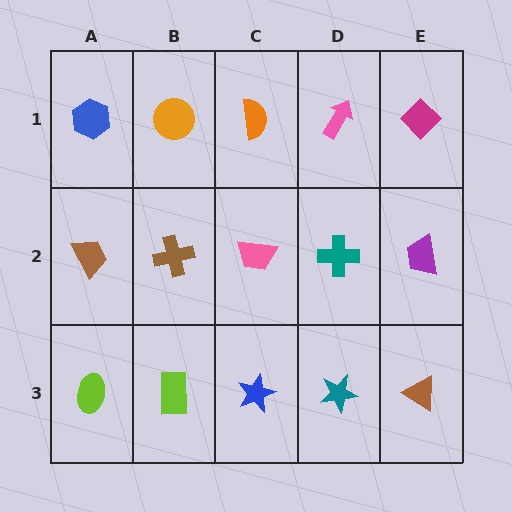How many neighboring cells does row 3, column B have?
3.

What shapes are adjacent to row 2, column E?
A magenta diamond (row 1, column E), a brown triangle (row 3, column E), a teal cross (row 2, column D).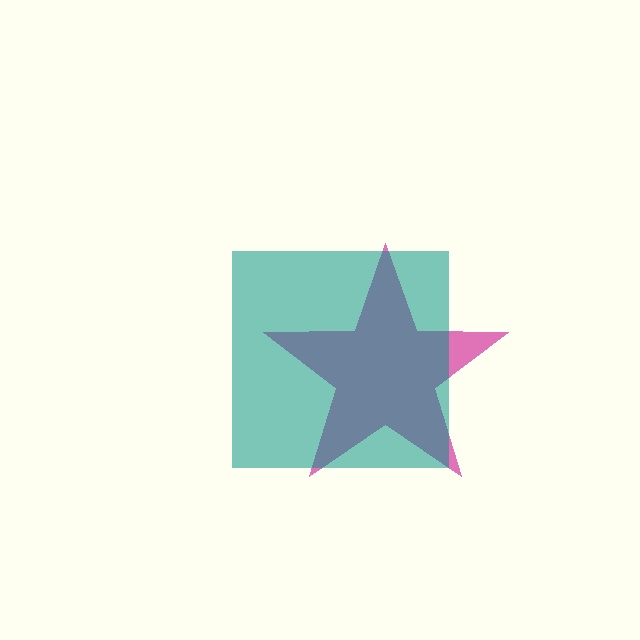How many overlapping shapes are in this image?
There are 2 overlapping shapes in the image.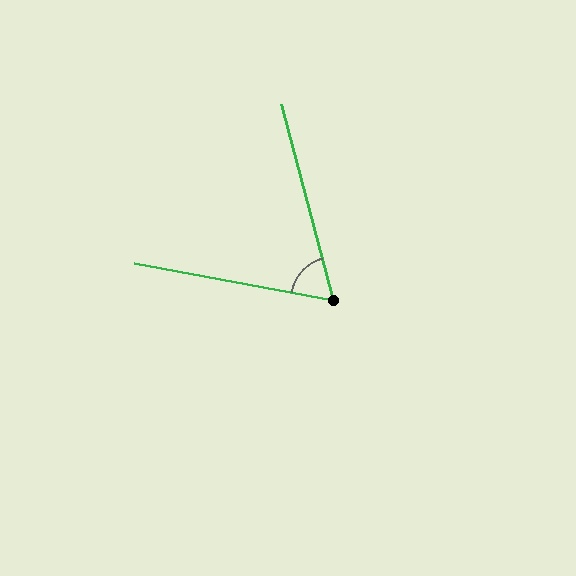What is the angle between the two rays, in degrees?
Approximately 65 degrees.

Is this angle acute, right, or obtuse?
It is acute.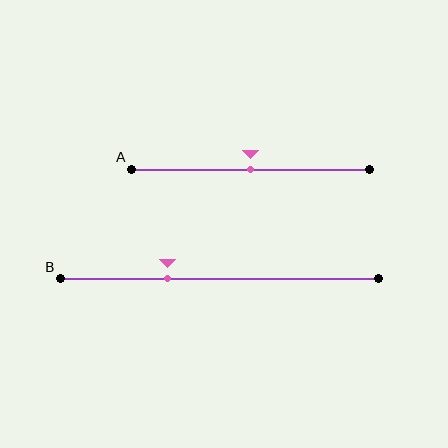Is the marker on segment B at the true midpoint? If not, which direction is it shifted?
No, the marker on segment B is shifted to the left by about 16% of the segment length.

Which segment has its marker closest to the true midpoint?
Segment A has its marker closest to the true midpoint.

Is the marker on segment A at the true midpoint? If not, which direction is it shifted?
Yes, the marker on segment A is at the true midpoint.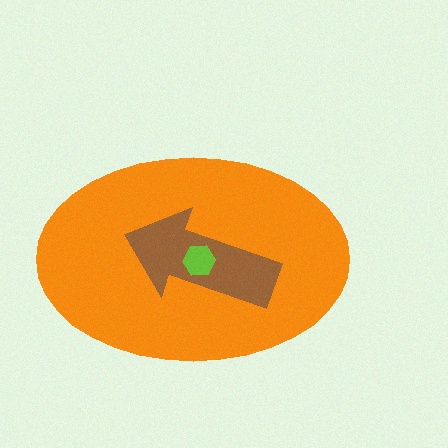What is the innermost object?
The lime hexagon.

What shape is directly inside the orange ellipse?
The brown arrow.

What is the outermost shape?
The orange ellipse.